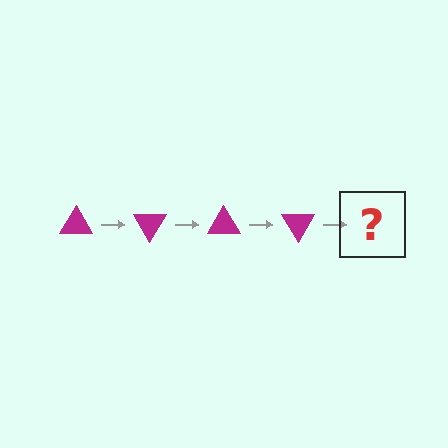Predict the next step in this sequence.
The next step is a magenta triangle rotated 240 degrees.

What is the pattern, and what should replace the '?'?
The pattern is that the triangle rotates 60 degrees each step. The '?' should be a magenta triangle rotated 240 degrees.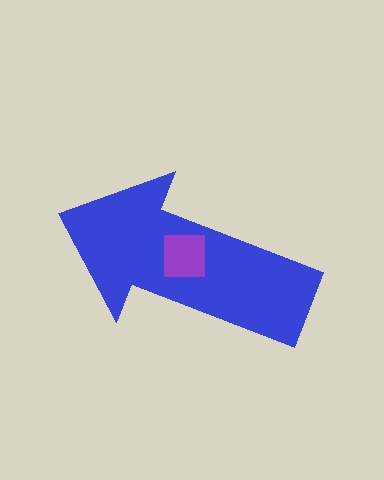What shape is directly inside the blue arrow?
The purple square.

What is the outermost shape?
The blue arrow.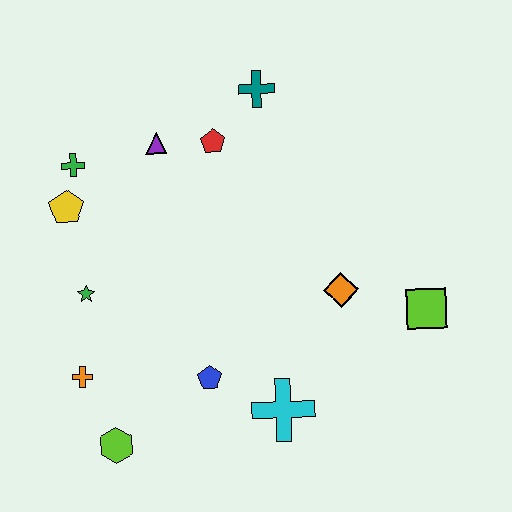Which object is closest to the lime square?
The orange diamond is closest to the lime square.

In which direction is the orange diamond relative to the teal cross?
The orange diamond is below the teal cross.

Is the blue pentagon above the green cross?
No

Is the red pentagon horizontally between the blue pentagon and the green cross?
No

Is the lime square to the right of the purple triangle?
Yes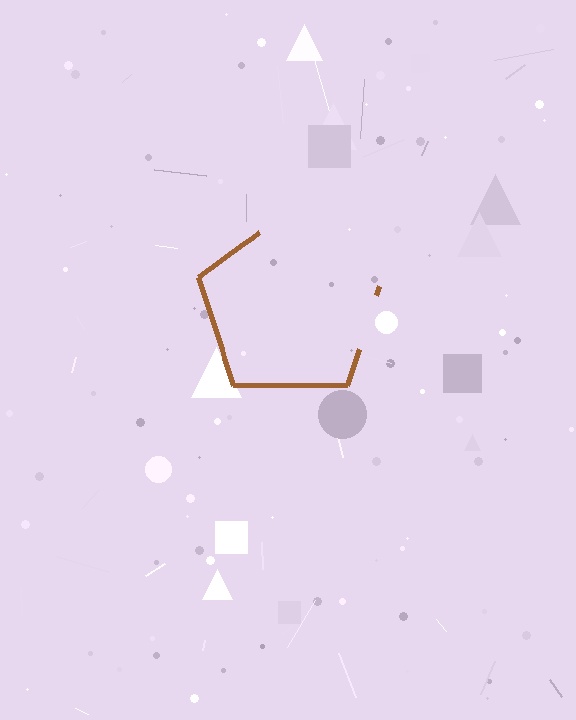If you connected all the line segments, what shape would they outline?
They would outline a pentagon.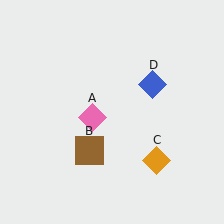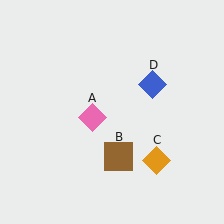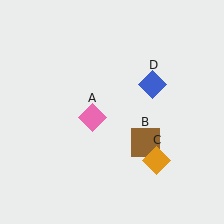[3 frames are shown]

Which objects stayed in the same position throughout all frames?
Pink diamond (object A) and orange diamond (object C) and blue diamond (object D) remained stationary.